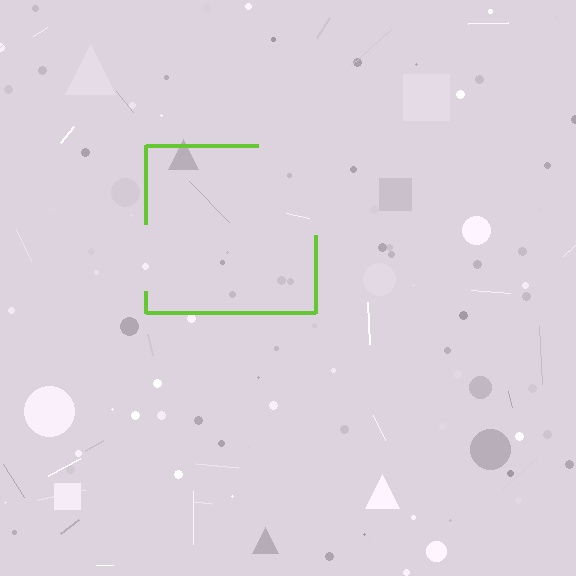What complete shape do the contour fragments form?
The contour fragments form a square.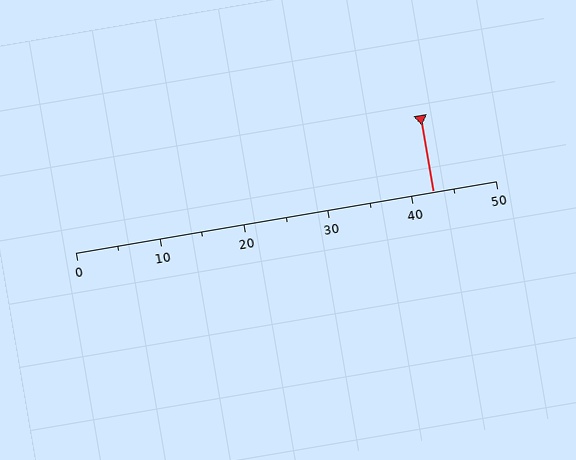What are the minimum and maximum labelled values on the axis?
The axis runs from 0 to 50.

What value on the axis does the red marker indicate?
The marker indicates approximately 42.5.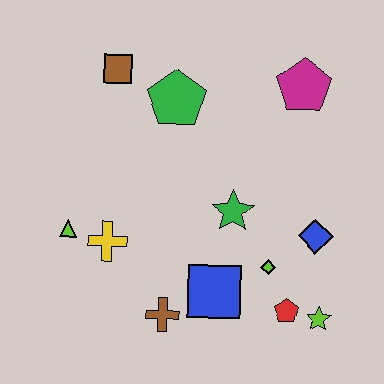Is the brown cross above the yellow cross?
No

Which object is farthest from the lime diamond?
The brown square is farthest from the lime diamond.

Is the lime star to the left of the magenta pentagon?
No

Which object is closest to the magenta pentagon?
The green pentagon is closest to the magenta pentagon.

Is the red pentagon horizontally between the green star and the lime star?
Yes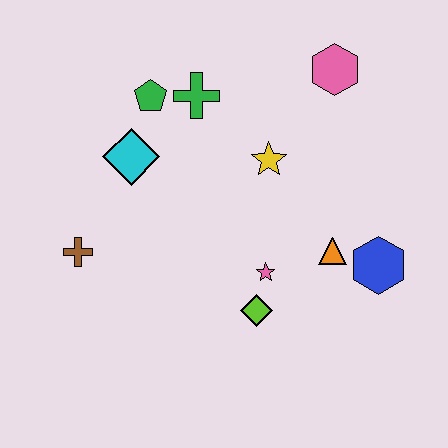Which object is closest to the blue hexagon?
The orange triangle is closest to the blue hexagon.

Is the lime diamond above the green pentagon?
No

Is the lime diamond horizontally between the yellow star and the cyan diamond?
Yes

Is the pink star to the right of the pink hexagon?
No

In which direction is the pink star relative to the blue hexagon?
The pink star is to the left of the blue hexagon.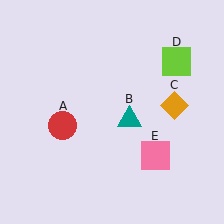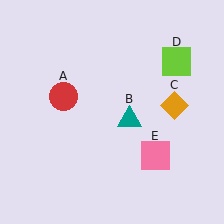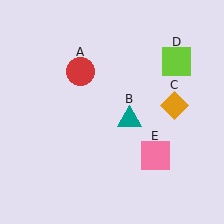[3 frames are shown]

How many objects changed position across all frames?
1 object changed position: red circle (object A).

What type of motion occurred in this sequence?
The red circle (object A) rotated clockwise around the center of the scene.